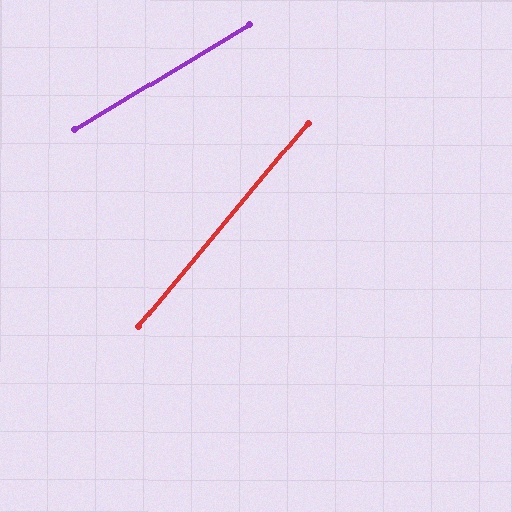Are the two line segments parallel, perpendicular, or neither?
Neither parallel nor perpendicular — they differ by about 19°.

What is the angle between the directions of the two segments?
Approximately 19 degrees.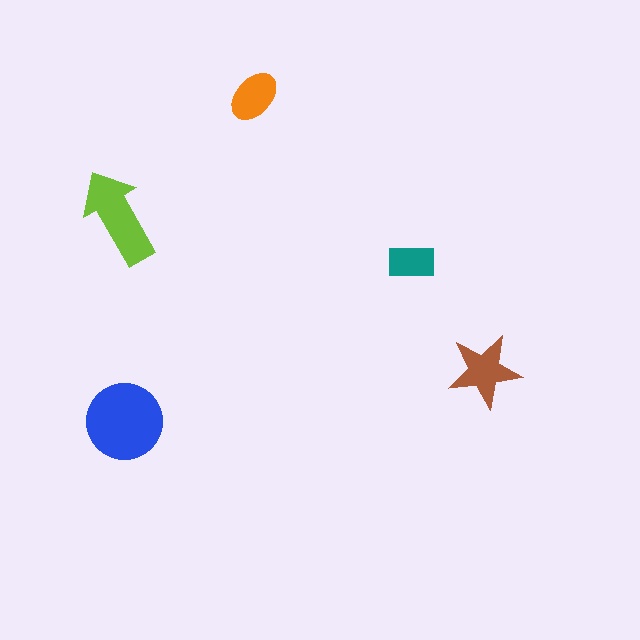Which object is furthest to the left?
The lime arrow is leftmost.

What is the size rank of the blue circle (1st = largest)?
1st.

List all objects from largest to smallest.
The blue circle, the lime arrow, the brown star, the orange ellipse, the teal rectangle.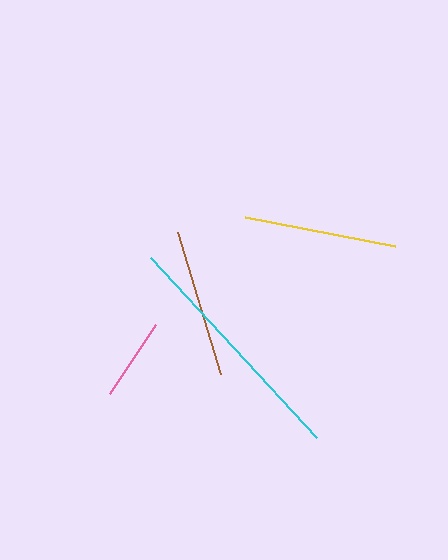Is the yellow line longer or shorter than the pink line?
The yellow line is longer than the pink line.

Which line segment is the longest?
The cyan line is the longest at approximately 245 pixels.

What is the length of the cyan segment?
The cyan segment is approximately 245 pixels long.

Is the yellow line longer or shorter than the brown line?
The yellow line is longer than the brown line.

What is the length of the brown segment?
The brown segment is approximately 147 pixels long.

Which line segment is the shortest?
The pink line is the shortest at approximately 83 pixels.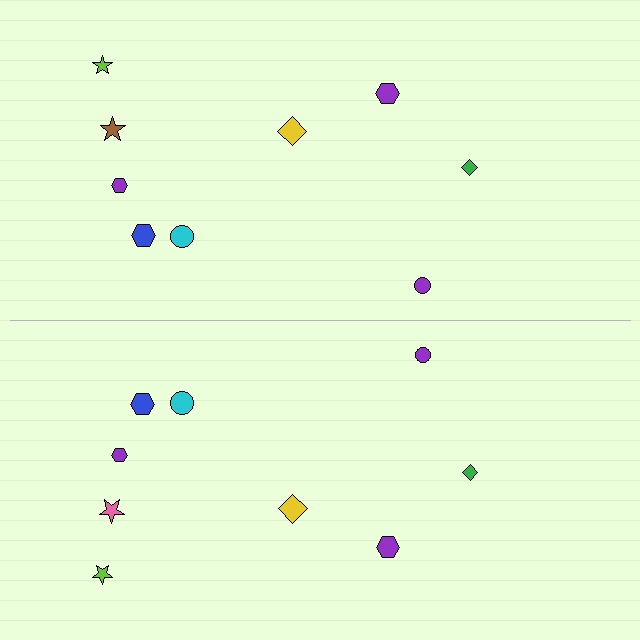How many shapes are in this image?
There are 18 shapes in this image.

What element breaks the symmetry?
The pink star on the bottom side breaks the symmetry — its mirror counterpart is brown.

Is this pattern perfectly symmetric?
No, the pattern is not perfectly symmetric. The pink star on the bottom side breaks the symmetry — its mirror counterpart is brown.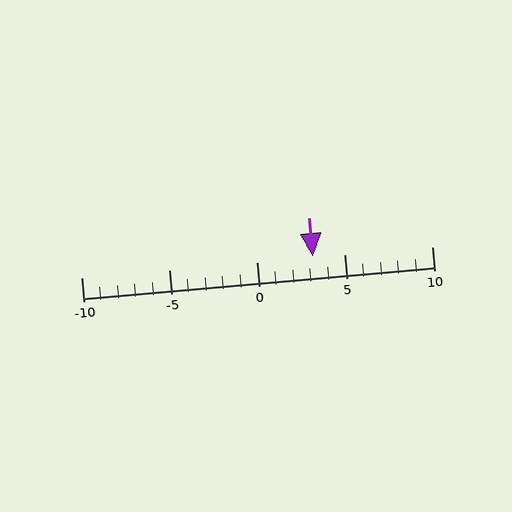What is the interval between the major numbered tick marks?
The major tick marks are spaced 5 units apart.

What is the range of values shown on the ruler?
The ruler shows values from -10 to 10.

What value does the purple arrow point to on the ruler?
The purple arrow points to approximately 3.